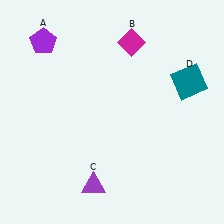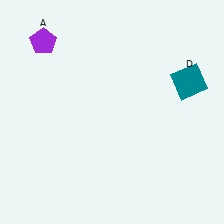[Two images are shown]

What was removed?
The magenta diamond (B), the purple triangle (C) were removed in Image 2.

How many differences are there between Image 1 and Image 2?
There are 2 differences between the two images.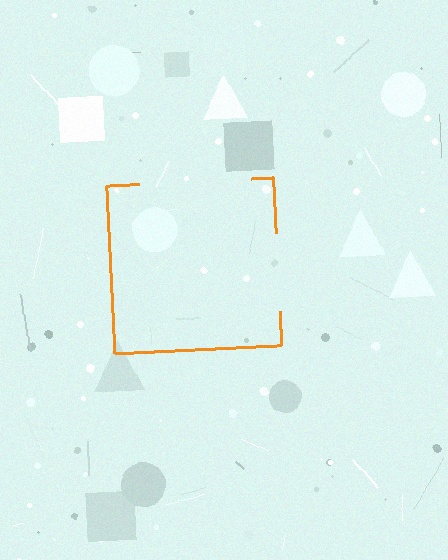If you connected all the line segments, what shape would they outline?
They would outline a square.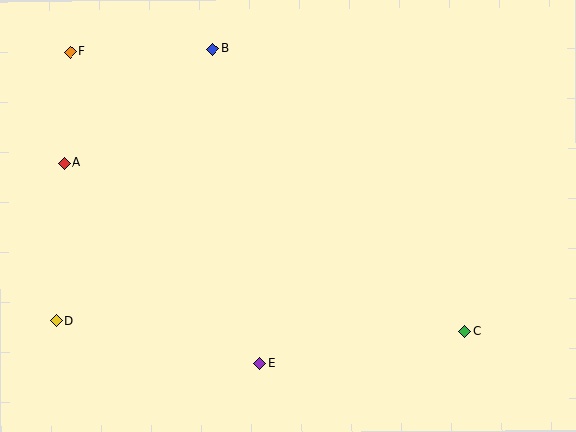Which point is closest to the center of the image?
Point E at (260, 363) is closest to the center.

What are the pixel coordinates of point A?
Point A is at (64, 163).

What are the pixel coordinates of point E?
Point E is at (260, 363).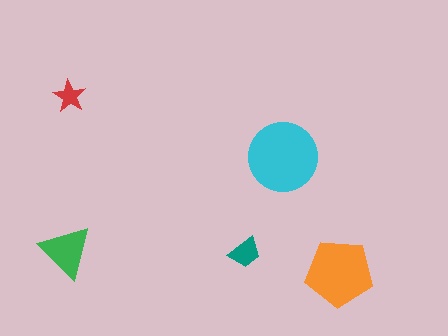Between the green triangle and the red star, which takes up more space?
The green triangle.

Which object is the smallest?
The red star.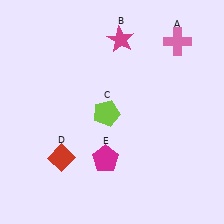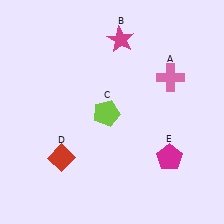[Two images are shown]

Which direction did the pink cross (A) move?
The pink cross (A) moved down.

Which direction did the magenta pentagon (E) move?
The magenta pentagon (E) moved right.